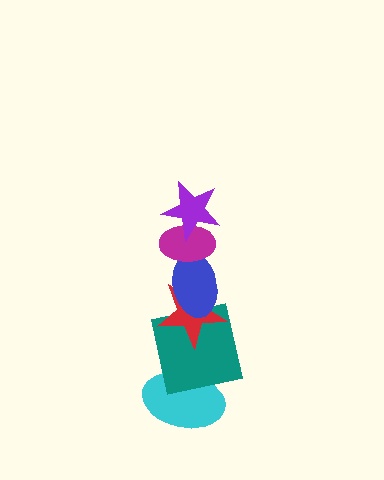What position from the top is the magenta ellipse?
The magenta ellipse is 2nd from the top.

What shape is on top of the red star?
The blue ellipse is on top of the red star.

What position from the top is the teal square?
The teal square is 5th from the top.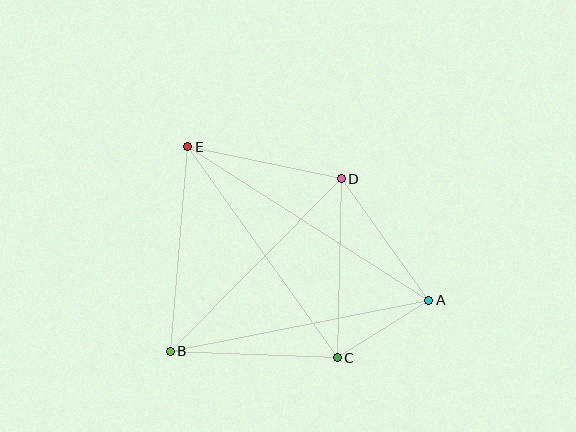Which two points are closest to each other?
Points A and C are closest to each other.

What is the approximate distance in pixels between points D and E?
The distance between D and E is approximately 157 pixels.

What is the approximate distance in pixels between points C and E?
The distance between C and E is approximately 259 pixels.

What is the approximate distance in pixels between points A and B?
The distance between A and B is approximately 264 pixels.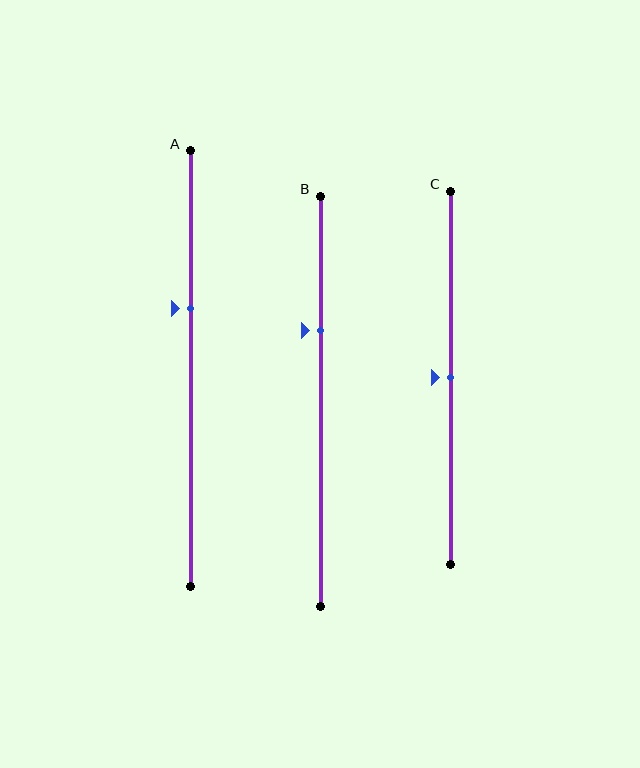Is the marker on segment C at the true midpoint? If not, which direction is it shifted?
Yes, the marker on segment C is at the true midpoint.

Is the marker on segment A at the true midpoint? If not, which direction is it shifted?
No, the marker on segment A is shifted upward by about 14% of the segment length.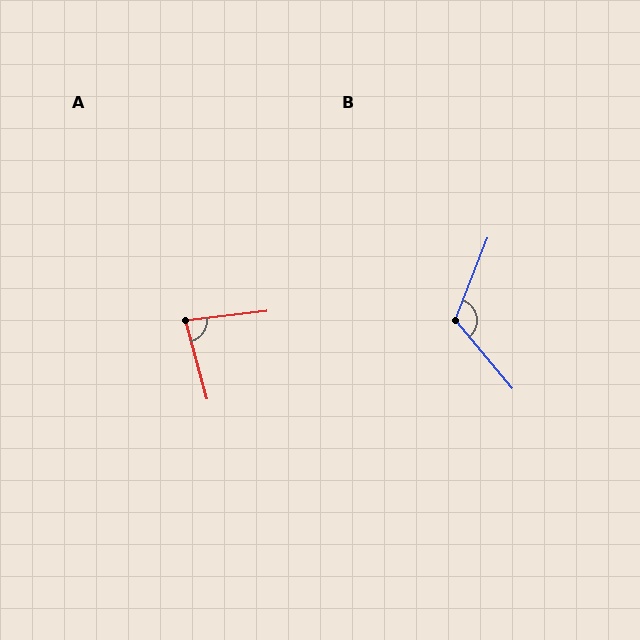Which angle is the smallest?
A, at approximately 81 degrees.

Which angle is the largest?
B, at approximately 118 degrees.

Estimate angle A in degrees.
Approximately 81 degrees.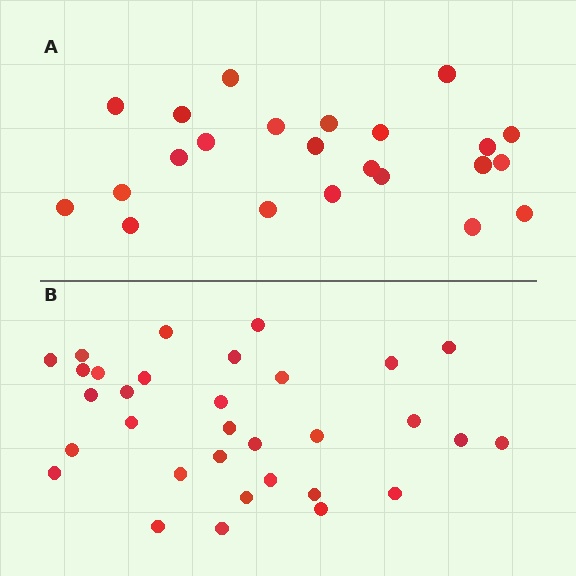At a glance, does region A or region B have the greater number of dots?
Region B (the bottom region) has more dots.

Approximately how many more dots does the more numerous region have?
Region B has roughly 8 or so more dots than region A.